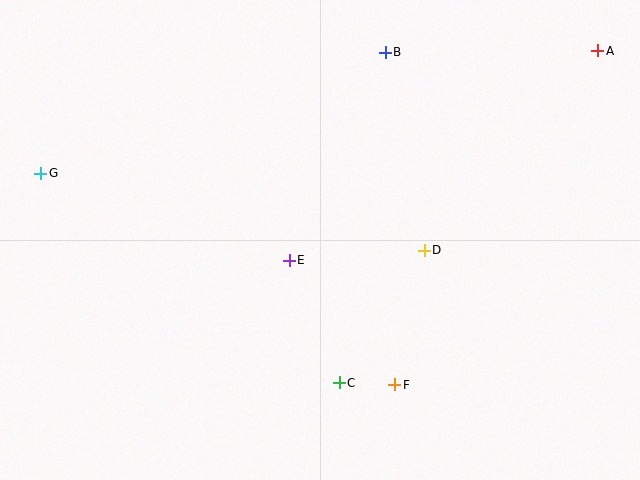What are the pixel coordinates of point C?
Point C is at (339, 383).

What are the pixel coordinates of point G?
Point G is at (41, 173).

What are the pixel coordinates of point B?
Point B is at (385, 52).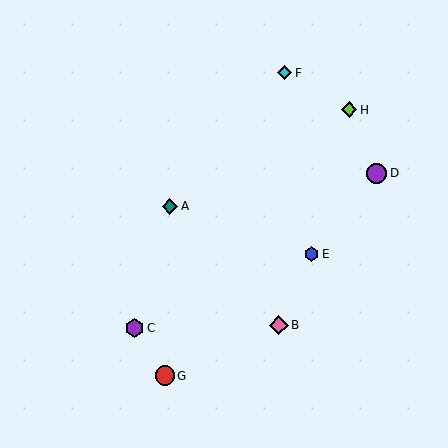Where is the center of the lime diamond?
The center of the lime diamond is at (349, 110).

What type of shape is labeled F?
Shape F is a cyan diamond.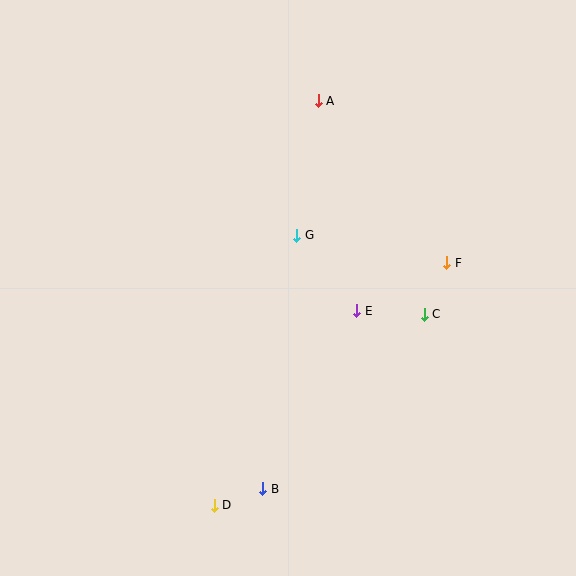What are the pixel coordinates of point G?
Point G is at (297, 235).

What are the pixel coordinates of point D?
Point D is at (214, 505).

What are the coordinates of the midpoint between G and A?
The midpoint between G and A is at (308, 168).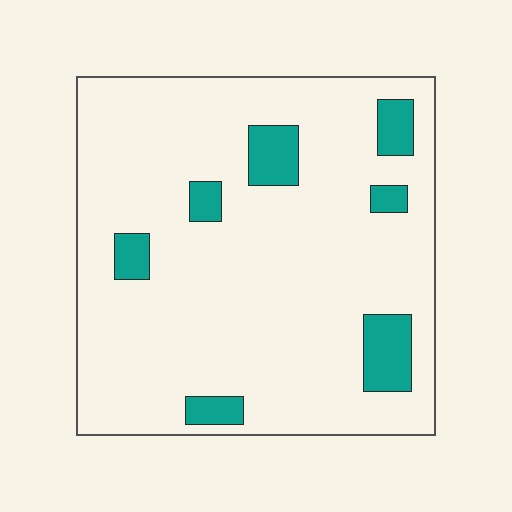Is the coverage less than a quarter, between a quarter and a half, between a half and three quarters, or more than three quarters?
Less than a quarter.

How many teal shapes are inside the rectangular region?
7.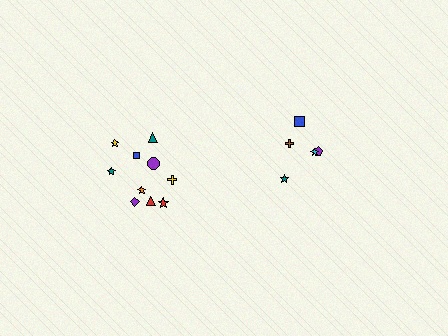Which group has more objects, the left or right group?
The left group.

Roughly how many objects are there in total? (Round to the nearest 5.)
Roughly 15 objects in total.